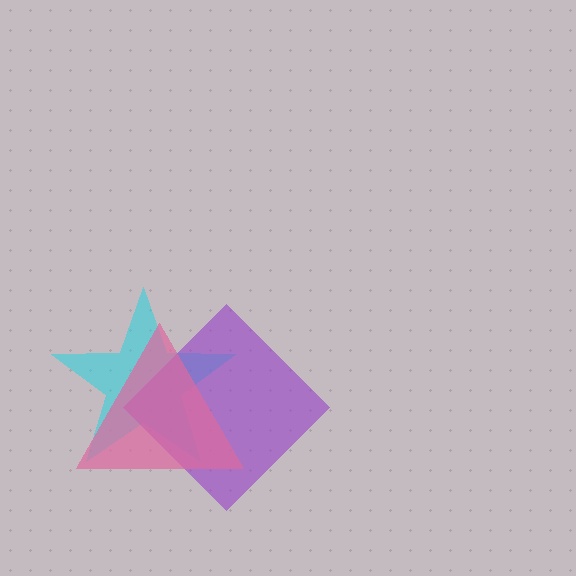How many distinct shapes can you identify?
There are 3 distinct shapes: a cyan star, a purple diamond, a pink triangle.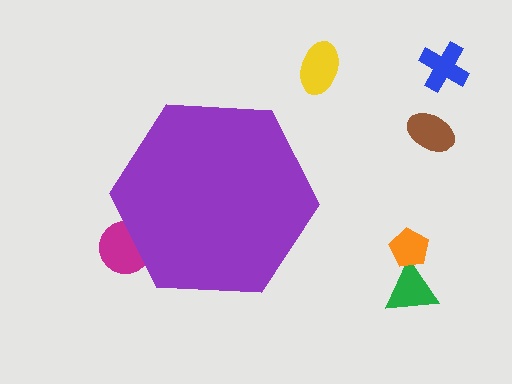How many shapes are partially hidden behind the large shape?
1 shape is partially hidden.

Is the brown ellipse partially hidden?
No, the brown ellipse is fully visible.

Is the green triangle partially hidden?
No, the green triangle is fully visible.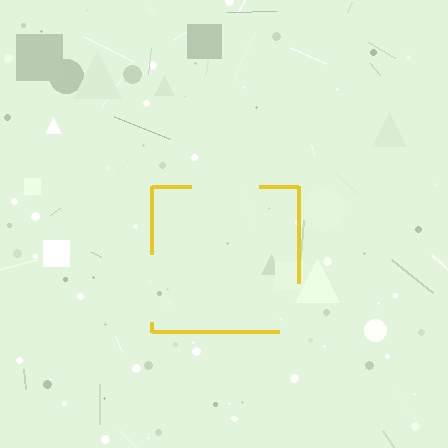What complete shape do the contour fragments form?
The contour fragments form a square.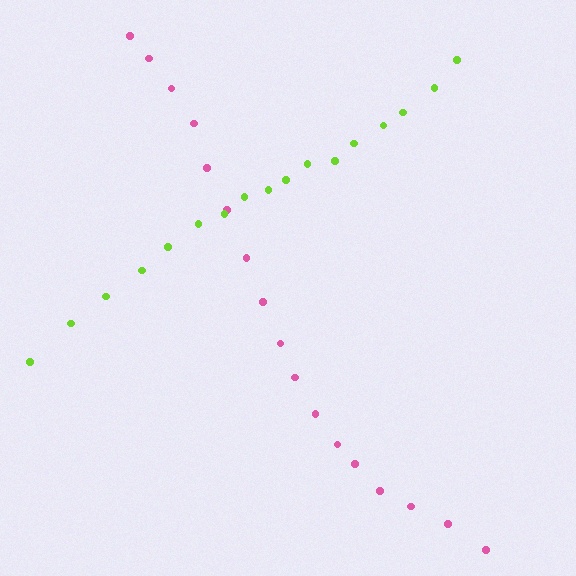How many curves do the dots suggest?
There are 2 distinct paths.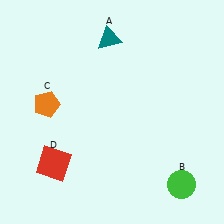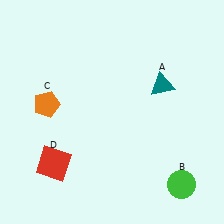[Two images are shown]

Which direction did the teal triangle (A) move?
The teal triangle (A) moved right.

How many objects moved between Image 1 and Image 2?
1 object moved between the two images.